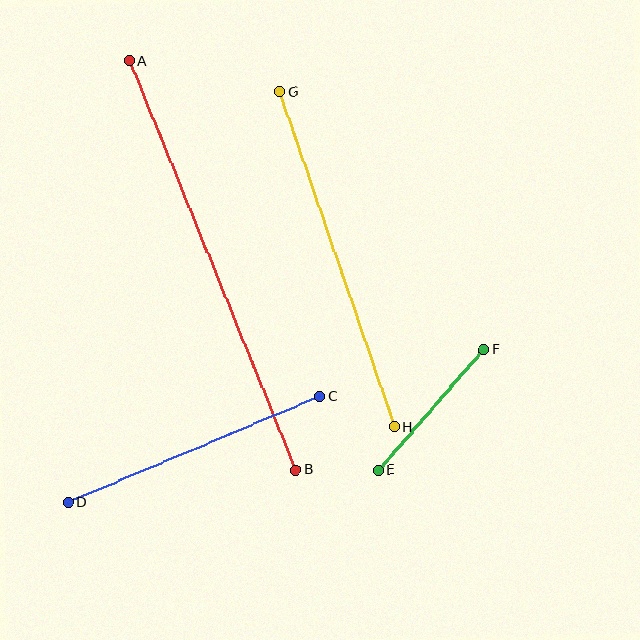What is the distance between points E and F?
The distance is approximately 160 pixels.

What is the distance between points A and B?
The distance is approximately 442 pixels.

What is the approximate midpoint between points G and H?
The midpoint is at approximately (337, 259) pixels.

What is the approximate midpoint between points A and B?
The midpoint is at approximately (213, 265) pixels.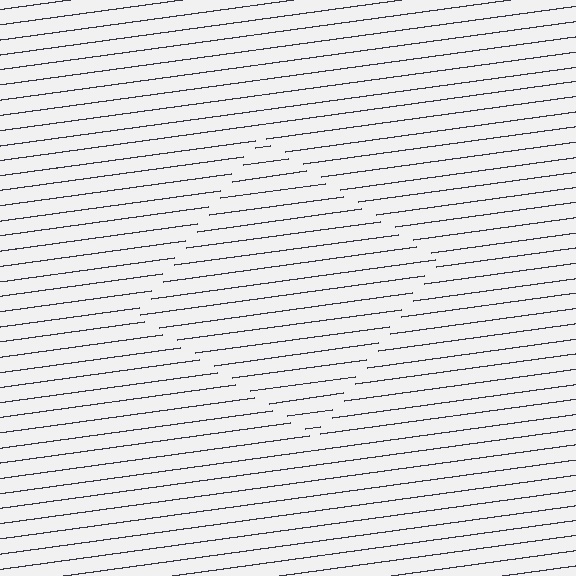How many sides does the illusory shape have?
4 sides — the line-ends trace a square.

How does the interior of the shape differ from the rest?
The interior of the shape contains the same grating, shifted by half a period — the contour is defined by the phase discontinuity where line-ends from the inner and outer gratings abut.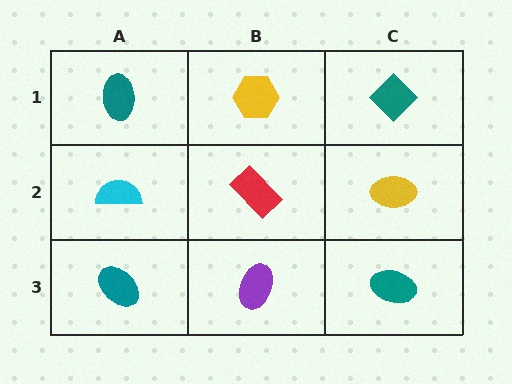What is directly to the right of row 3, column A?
A purple ellipse.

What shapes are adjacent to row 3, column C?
A yellow ellipse (row 2, column C), a purple ellipse (row 3, column B).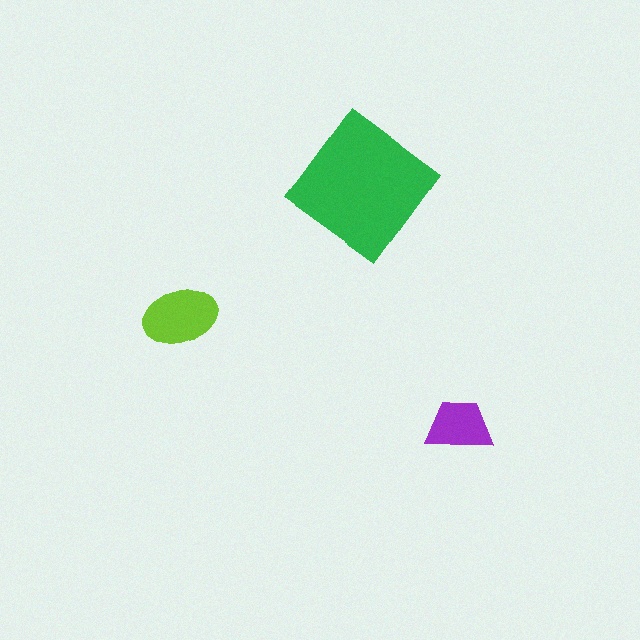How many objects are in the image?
There are 3 objects in the image.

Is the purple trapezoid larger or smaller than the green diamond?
Smaller.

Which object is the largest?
The green diamond.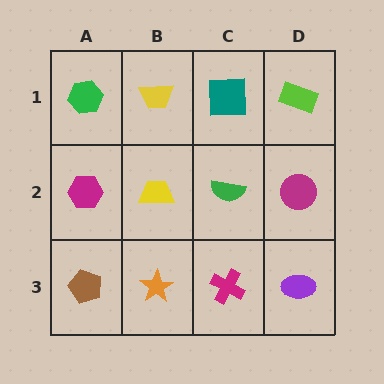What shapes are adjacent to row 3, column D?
A magenta circle (row 2, column D), a magenta cross (row 3, column C).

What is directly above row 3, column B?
A yellow trapezoid.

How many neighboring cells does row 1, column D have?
2.